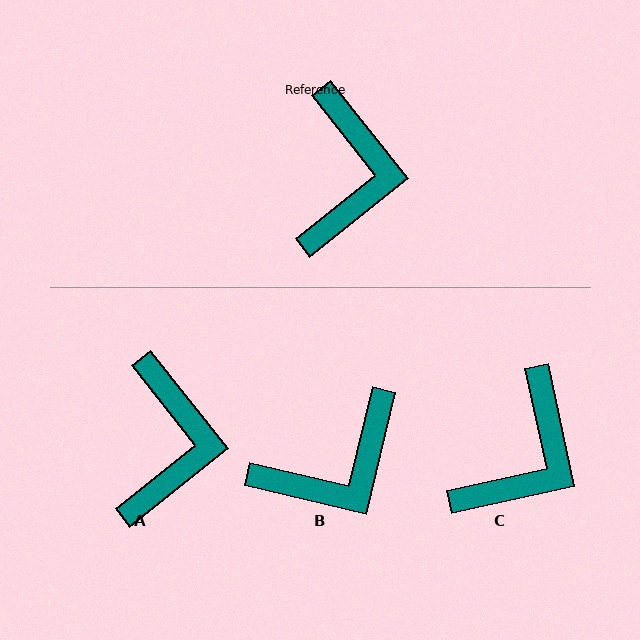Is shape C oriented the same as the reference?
No, it is off by about 26 degrees.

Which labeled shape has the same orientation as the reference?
A.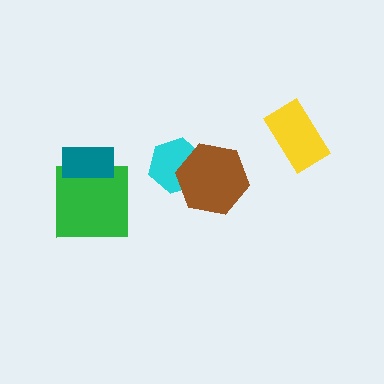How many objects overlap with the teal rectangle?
1 object overlaps with the teal rectangle.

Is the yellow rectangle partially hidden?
No, no other shape covers it.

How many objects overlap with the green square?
1 object overlaps with the green square.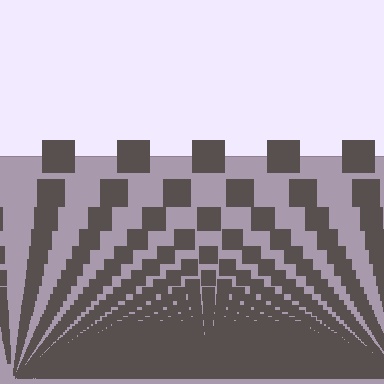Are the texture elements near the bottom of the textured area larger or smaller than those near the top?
Smaller. The gradient is inverted — elements near the bottom are smaller and denser.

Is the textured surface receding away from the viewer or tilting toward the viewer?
The surface appears to tilt toward the viewer. Texture elements get larger and sparser toward the top.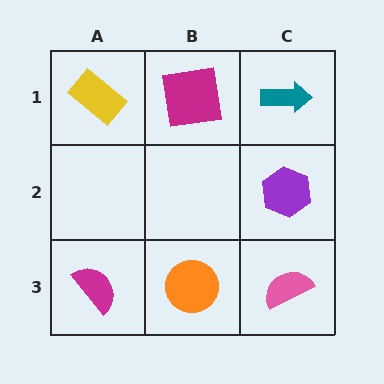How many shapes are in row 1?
3 shapes.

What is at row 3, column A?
A magenta semicircle.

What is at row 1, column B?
A magenta square.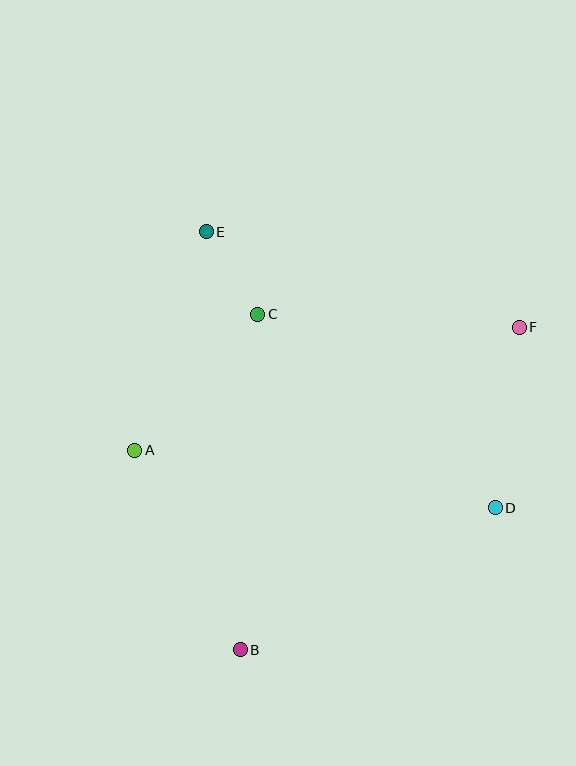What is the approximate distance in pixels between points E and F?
The distance between E and F is approximately 327 pixels.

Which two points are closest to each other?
Points C and E are closest to each other.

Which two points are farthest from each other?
Points B and F are farthest from each other.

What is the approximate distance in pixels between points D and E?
The distance between D and E is approximately 399 pixels.